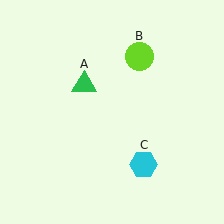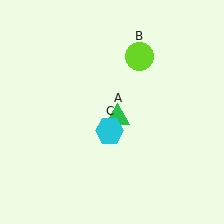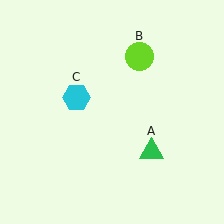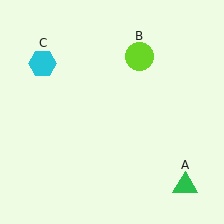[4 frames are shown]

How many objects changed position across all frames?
2 objects changed position: green triangle (object A), cyan hexagon (object C).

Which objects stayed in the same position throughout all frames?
Lime circle (object B) remained stationary.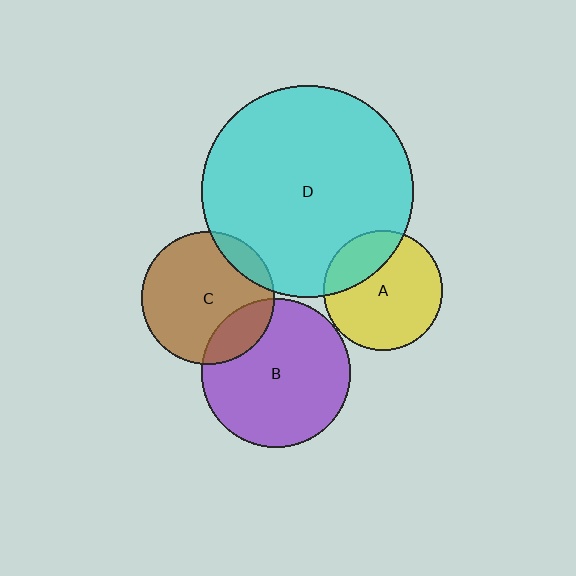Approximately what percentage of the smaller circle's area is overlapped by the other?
Approximately 10%.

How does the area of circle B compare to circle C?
Approximately 1.3 times.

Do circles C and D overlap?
Yes.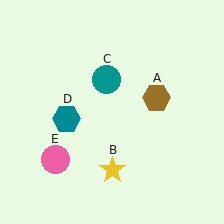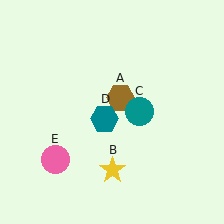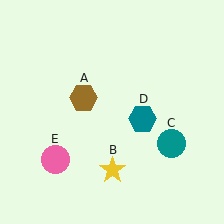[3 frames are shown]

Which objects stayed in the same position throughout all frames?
Yellow star (object B) and pink circle (object E) remained stationary.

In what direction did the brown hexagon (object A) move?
The brown hexagon (object A) moved left.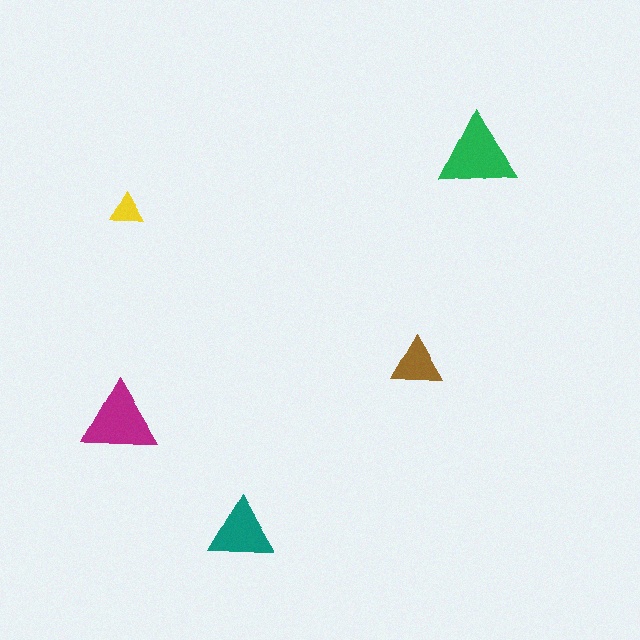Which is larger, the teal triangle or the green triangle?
The green one.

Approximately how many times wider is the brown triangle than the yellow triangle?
About 1.5 times wider.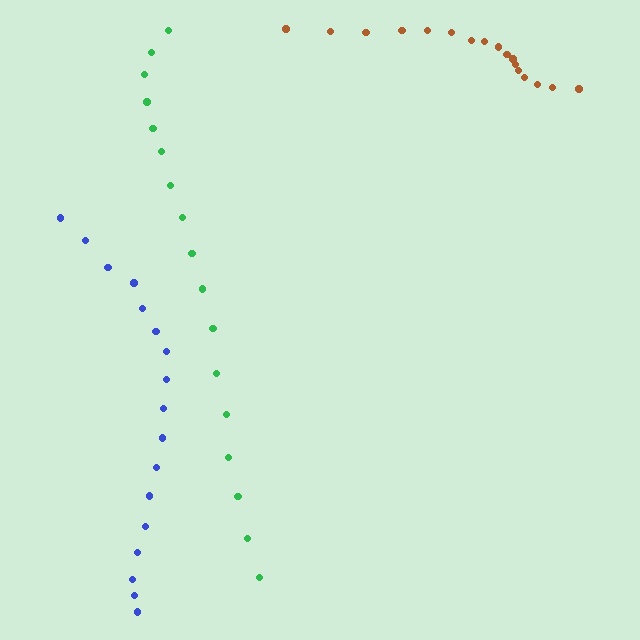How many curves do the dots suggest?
There are 3 distinct paths.